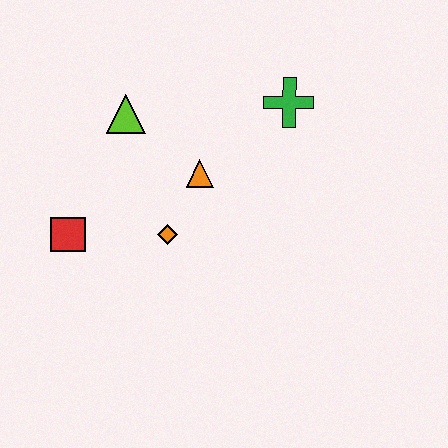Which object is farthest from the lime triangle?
The green cross is farthest from the lime triangle.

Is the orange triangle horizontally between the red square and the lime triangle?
No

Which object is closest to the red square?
The orange diamond is closest to the red square.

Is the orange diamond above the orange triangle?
No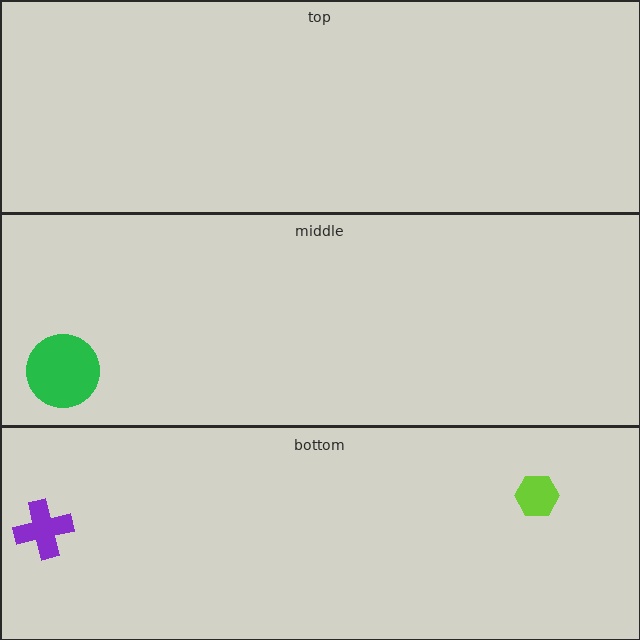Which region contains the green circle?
The middle region.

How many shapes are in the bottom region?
2.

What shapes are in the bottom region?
The purple cross, the lime hexagon.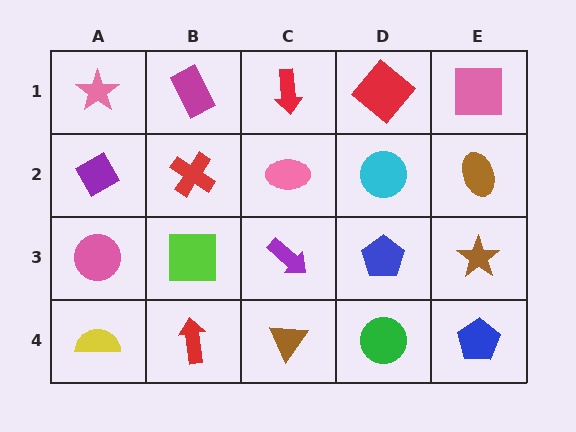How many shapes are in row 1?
5 shapes.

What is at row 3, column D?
A blue pentagon.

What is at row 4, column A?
A yellow semicircle.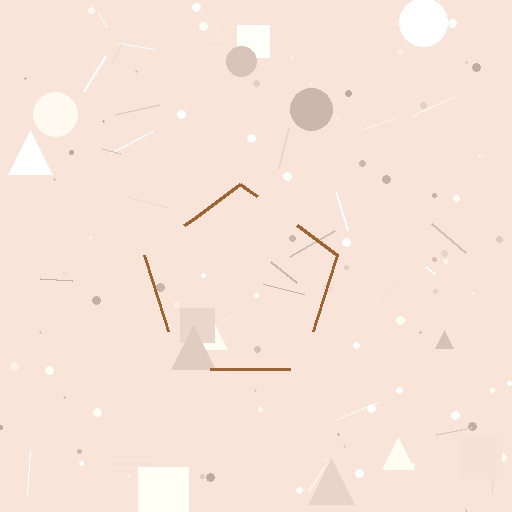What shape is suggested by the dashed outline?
The dashed outline suggests a pentagon.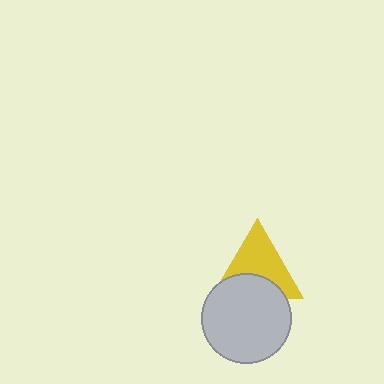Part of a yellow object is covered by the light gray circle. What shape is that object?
It is a triangle.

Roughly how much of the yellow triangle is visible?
About half of it is visible (roughly 61%).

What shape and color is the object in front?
The object in front is a light gray circle.